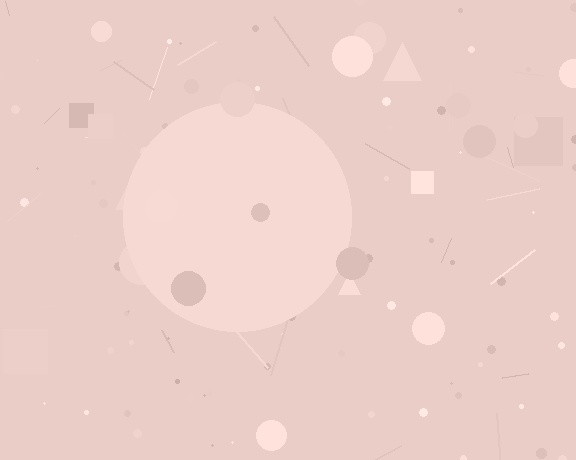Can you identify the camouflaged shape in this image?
The camouflaged shape is a circle.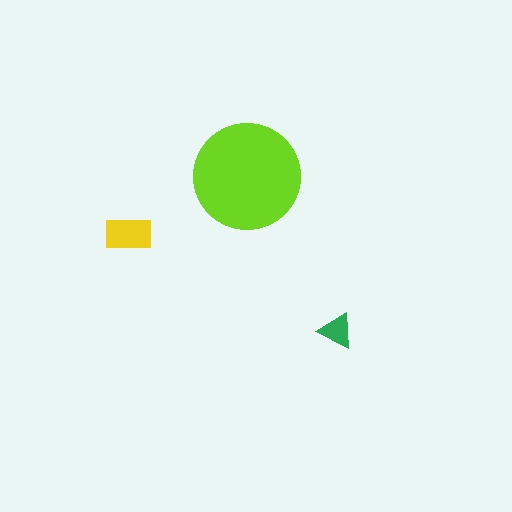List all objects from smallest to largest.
The green triangle, the yellow rectangle, the lime circle.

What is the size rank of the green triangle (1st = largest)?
3rd.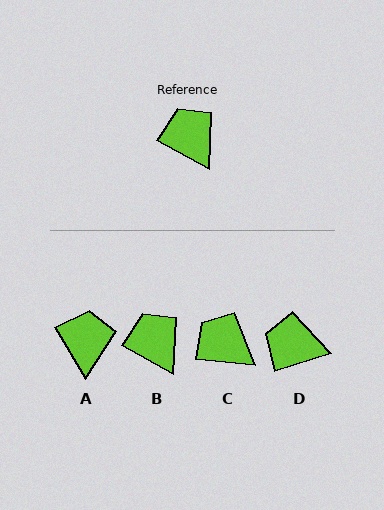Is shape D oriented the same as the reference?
No, it is off by about 46 degrees.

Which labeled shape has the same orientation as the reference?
B.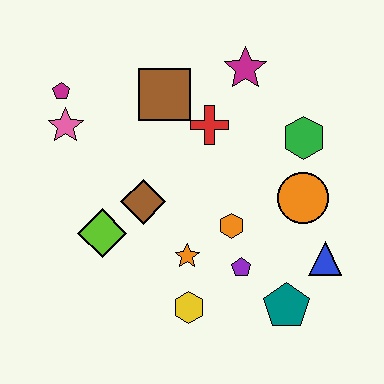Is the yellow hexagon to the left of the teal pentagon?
Yes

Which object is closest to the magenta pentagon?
The pink star is closest to the magenta pentagon.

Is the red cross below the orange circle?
No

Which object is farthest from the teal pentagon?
The magenta pentagon is farthest from the teal pentagon.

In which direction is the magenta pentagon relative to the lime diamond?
The magenta pentagon is above the lime diamond.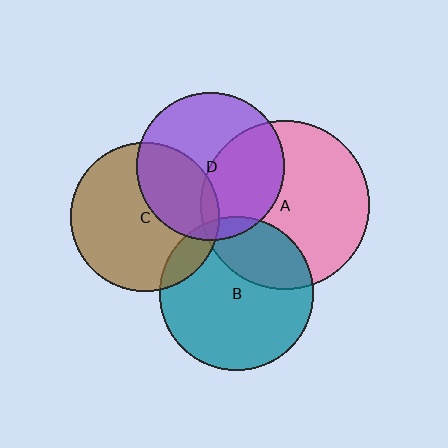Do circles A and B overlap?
Yes.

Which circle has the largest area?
Circle A (pink).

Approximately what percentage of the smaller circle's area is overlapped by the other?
Approximately 30%.